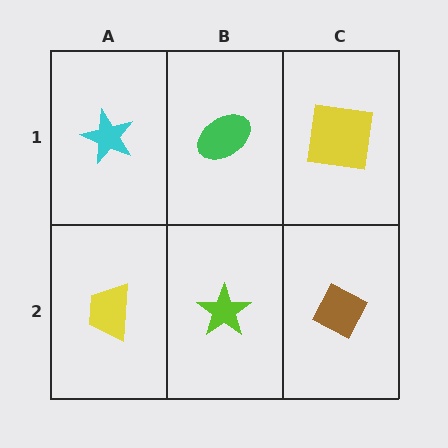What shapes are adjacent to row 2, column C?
A yellow square (row 1, column C), a lime star (row 2, column B).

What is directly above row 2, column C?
A yellow square.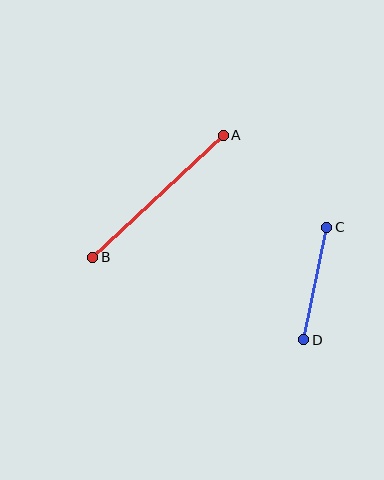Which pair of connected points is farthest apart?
Points A and B are farthest apart.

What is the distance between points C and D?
The distance is approximately 115 pixels.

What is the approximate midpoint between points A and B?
The midpoint is at approximately (158, 196) pixels.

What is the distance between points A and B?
The distance is approximately 179 pixels.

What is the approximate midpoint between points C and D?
The midpoint is at approximately (315, 284) pixels.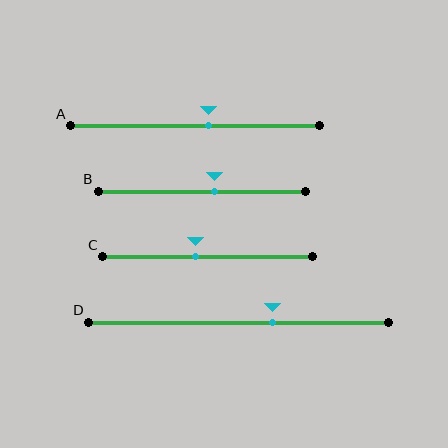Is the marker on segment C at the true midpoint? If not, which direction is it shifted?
No, the marker on segment C is shifted to the left by about 6% of the segment length.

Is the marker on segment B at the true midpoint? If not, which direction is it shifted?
No, the marker on segment B is shifted to the right by about 6% of the segment length.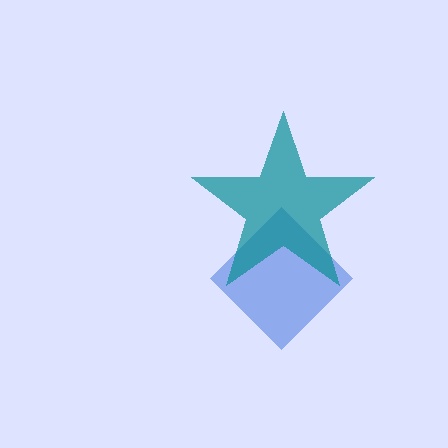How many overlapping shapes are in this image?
There are 2 overlapping shapes in the image.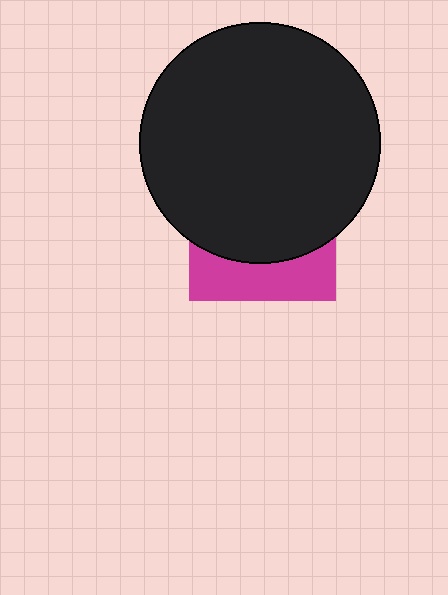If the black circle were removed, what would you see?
You would see the complete magenta square.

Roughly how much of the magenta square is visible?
A small part of it is visible (roughly 31%).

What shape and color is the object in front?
The object in front is a black circle.